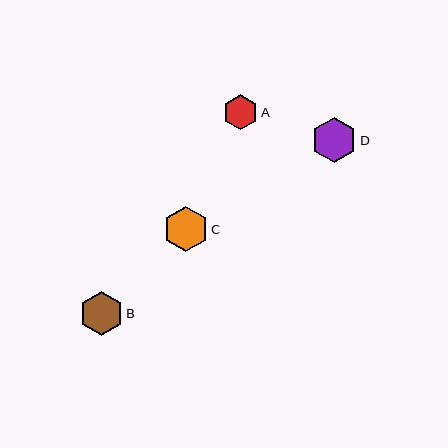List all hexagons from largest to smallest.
From largest to smallest: C, D, B, A.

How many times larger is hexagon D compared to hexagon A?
Hexagon D is approximately 1.3 times the size of hexagon A.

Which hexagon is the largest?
Hexagon C is the largest with a size of approximately 45 pixels.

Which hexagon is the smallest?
Hexagon A is the smallest with a size of approximately 35 pixels.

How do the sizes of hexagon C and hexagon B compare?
Hexagon C and hexagon B are approximately the same size.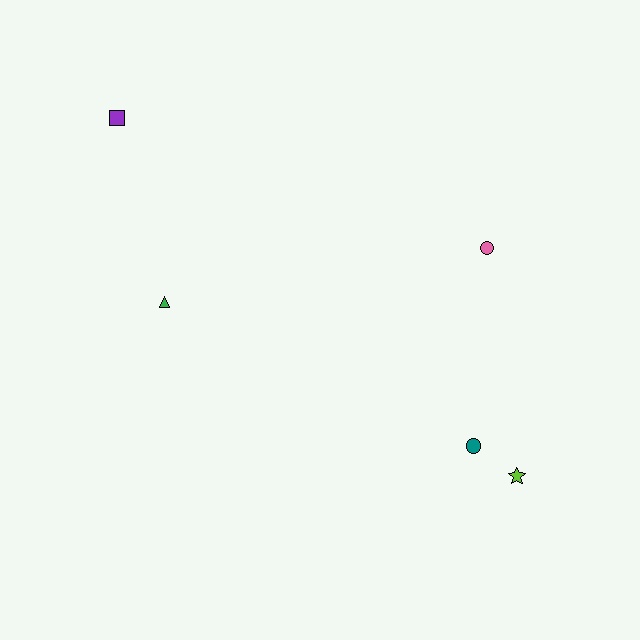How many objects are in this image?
There are 5 objects.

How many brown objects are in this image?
There are no brown objects.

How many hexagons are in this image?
There are no hexagons.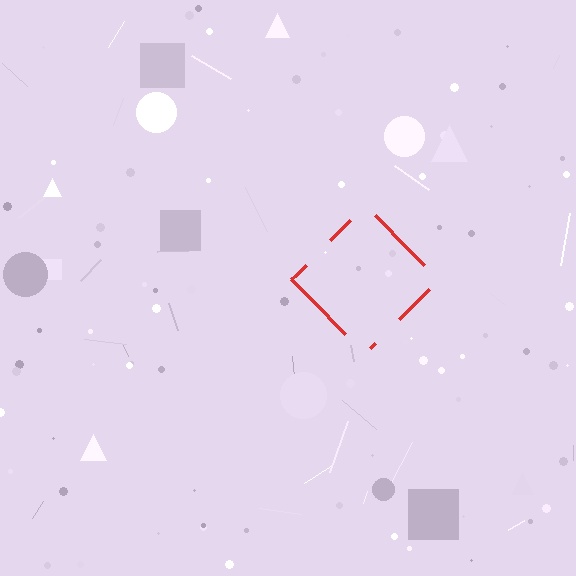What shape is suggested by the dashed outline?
The dashed outline suggests a diamond.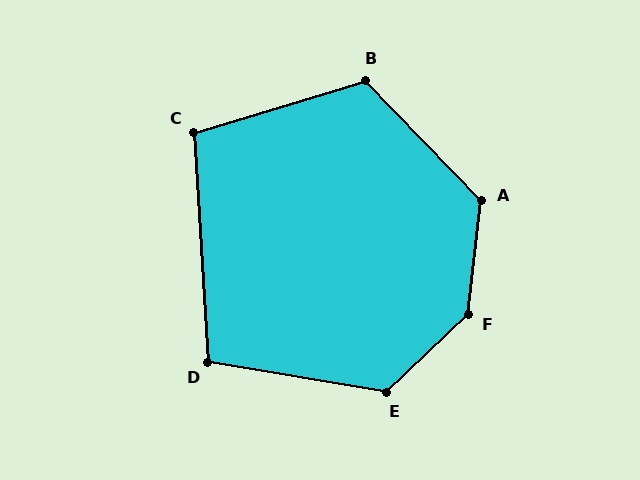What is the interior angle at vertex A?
Approximately 129 degrees (obtuse).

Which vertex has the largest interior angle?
F, at approximately 140 degrees.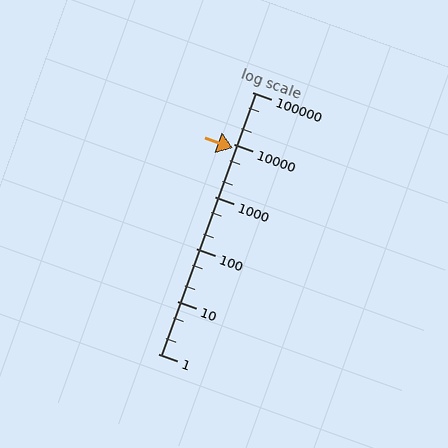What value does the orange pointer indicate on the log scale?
The pointer indicates approximately 8600.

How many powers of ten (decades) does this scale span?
The scale spans 5 decades, from 1 to 100000.